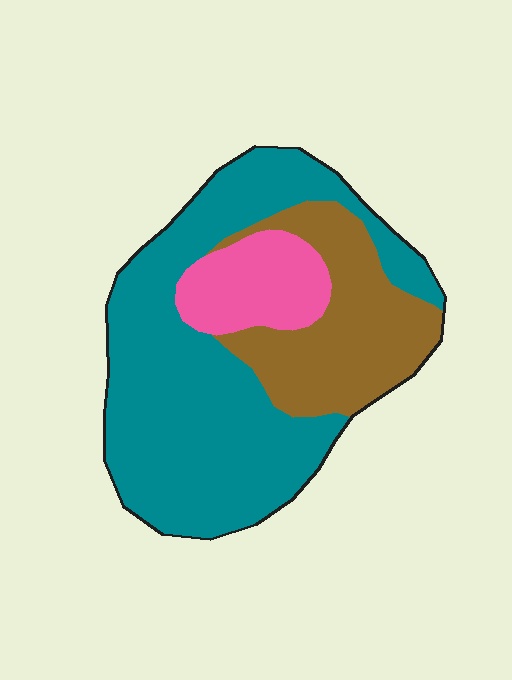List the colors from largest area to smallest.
From largest to smallest: teal, brown, pink.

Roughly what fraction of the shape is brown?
Brown covers 27% of the shape.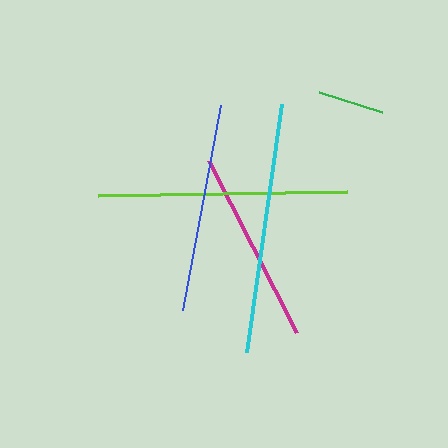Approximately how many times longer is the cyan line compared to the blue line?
The cyan line is approximately 1.2 times the length of the blue line.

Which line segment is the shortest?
The green line is the shortest at approximately 66 pixels.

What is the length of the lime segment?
The lime segment is approximately 250 pixels long.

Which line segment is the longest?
The cyan line is the longest at approximately 250 pixels.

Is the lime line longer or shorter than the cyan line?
The cyan line is longer than the lime line.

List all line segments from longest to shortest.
From longest to shortest: cyan, lime, blue, magenta, green.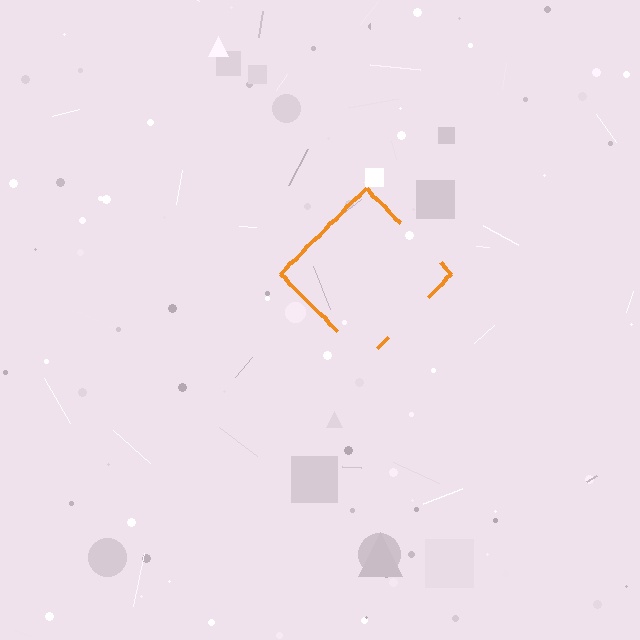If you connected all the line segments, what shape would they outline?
They would outline a diamond.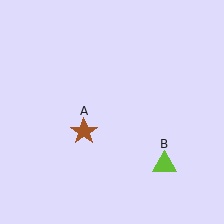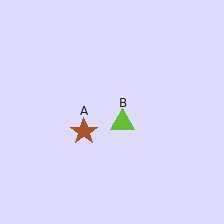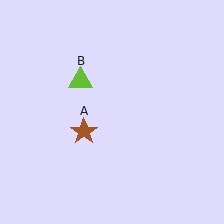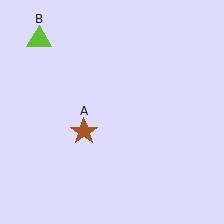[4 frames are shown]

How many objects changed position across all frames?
1 object changed position: lime triangle (object B).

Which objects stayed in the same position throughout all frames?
Brown star (object A) remained stationary.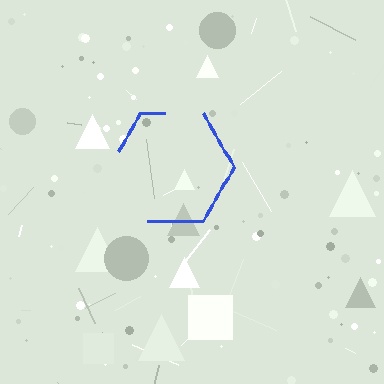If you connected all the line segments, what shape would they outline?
They would outline a hexagon.